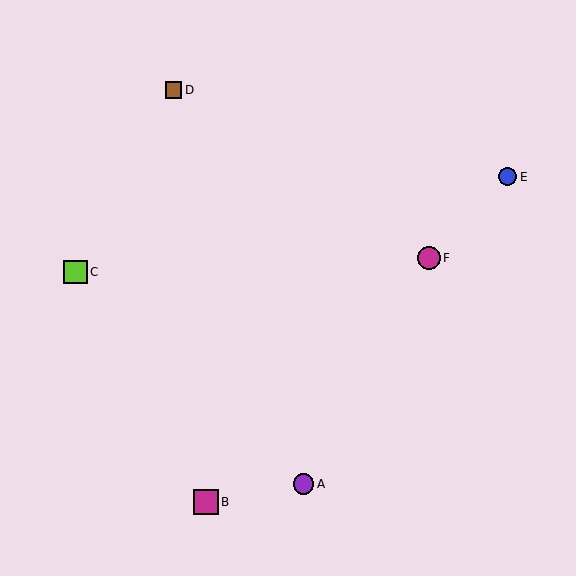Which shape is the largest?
The magenta square (labeled B) is the largest.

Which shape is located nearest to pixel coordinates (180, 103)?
The brown square (labeled D) at (173, 90) is nearest to that location.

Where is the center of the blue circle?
The center of the blue circle is at (508, 177).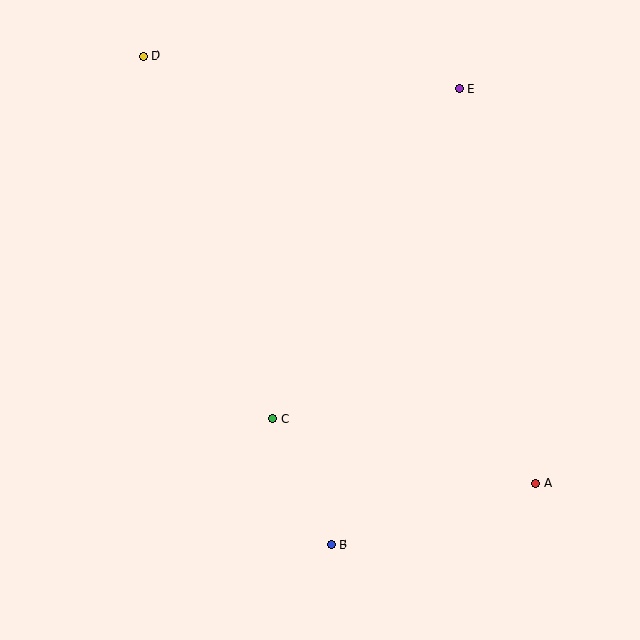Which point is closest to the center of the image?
Point C at (273, 419) is closest to the center.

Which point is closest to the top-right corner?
Point E is closest to the top-right corner.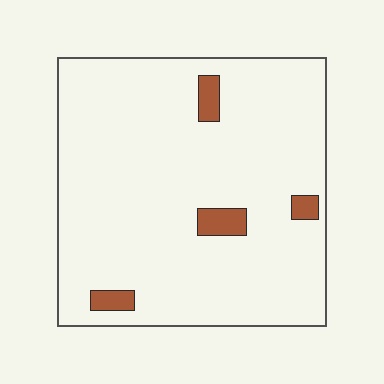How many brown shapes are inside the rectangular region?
4.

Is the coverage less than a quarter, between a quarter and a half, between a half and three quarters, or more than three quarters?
Less than a quarter.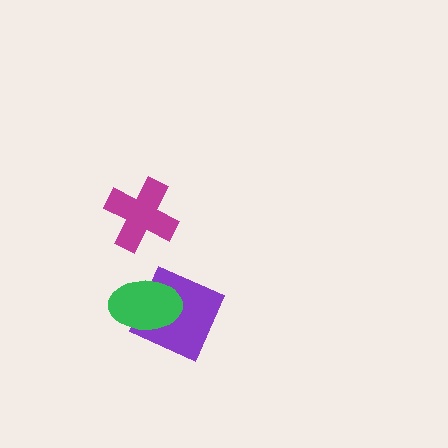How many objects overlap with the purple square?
1 object overlaps with the purple square.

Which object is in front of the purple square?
The green ellipse is in front of the purple square.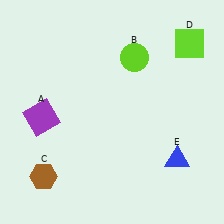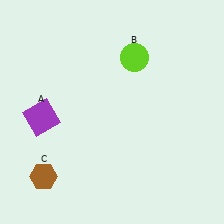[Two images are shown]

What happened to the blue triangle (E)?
The blue triangle (E) was removed in Image 2. It was in the bottom-right area of Image 1.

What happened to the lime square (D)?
The lime square (D) was removed in Image 2. It was in the top-right area of Image 1.